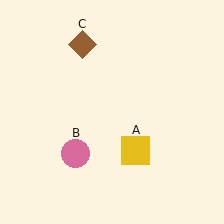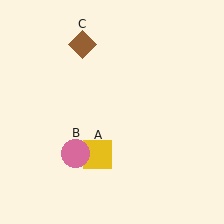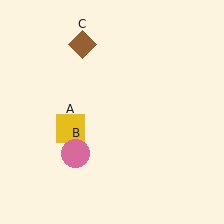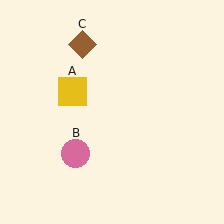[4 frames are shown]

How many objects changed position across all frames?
1 object changed position: yellow square (object A).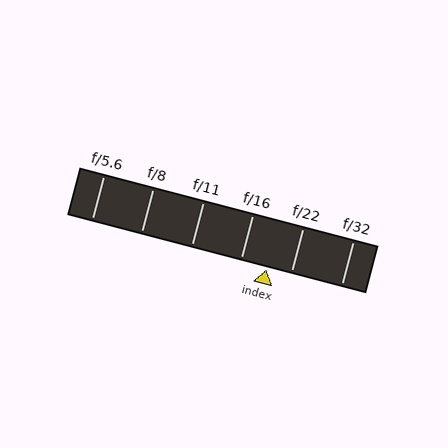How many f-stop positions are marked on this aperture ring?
There are 6 f-stop positions marked.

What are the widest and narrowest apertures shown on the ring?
The widest aperture shown is f/5.6 and the narrowest is f/32.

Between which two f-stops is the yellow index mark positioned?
The index mark is between f/16 and f/22.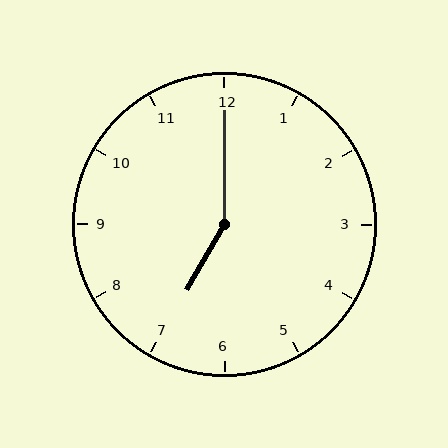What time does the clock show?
7:00.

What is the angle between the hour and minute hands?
Approximately 150 degrees.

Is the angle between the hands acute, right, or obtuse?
It is obtuse.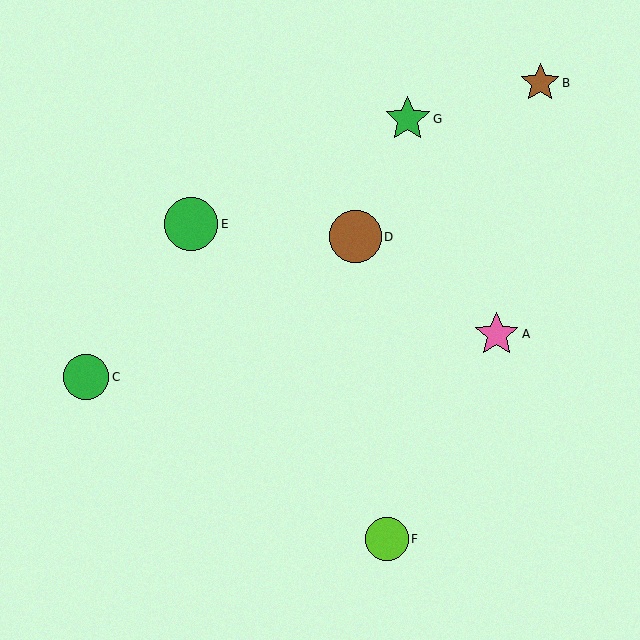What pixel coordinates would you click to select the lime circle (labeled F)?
Click at (387, 539) to select the lime circle F.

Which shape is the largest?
The green circle (labeled E) is the largest.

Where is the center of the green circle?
The center of the green circle is at (191, 224).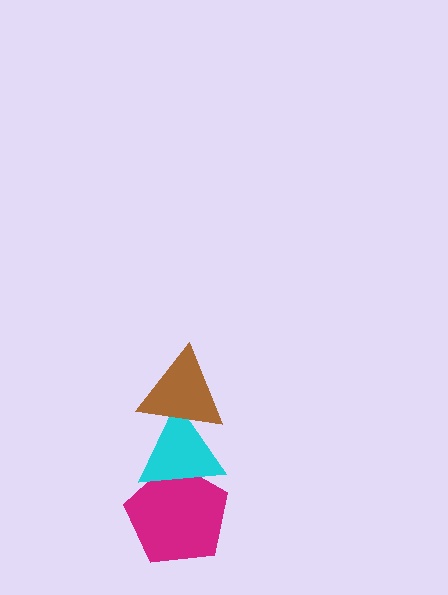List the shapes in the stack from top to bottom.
From top to bottom: the brown triangle, the cyan triangle, the magenta pentagon.